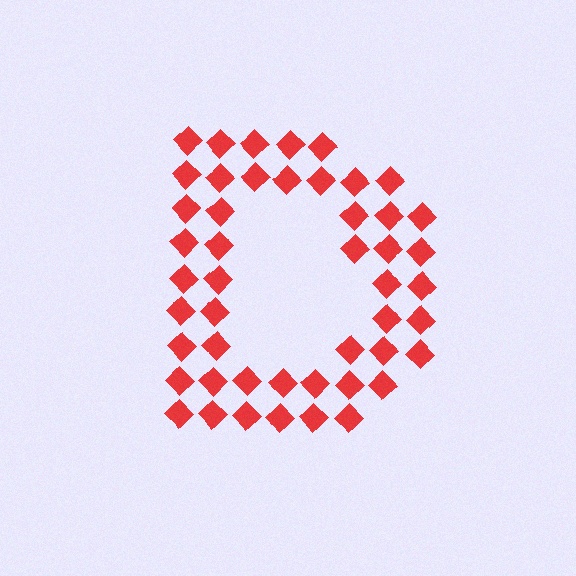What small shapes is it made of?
It is made of small diamonds.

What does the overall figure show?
The overall figure shows the letter D.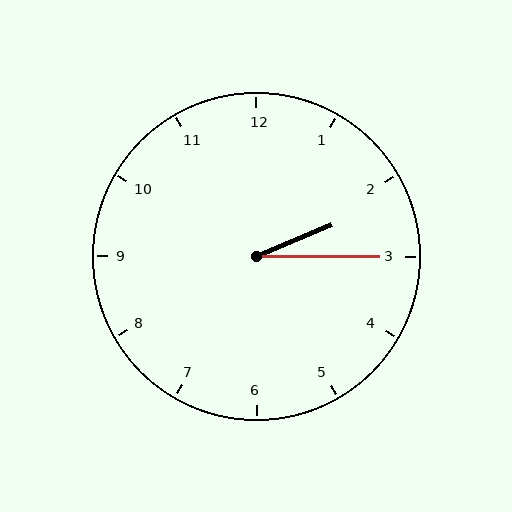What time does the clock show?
2:15.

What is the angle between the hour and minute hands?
Approximately 22 degrees.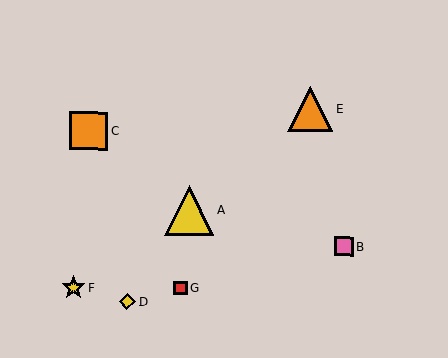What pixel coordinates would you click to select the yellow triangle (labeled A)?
Click at (189, 210) to select the yellow triangle A.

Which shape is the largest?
The yellow triangle (labeled A) is the largest.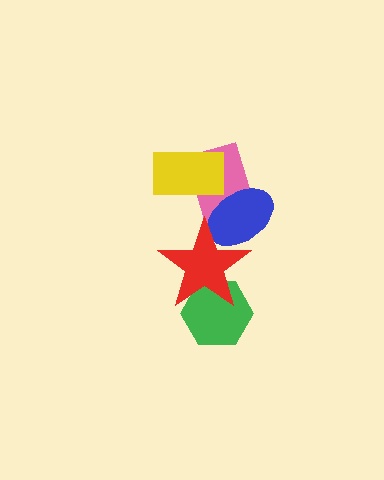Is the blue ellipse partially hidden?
Yes, it is partially covered by another shape.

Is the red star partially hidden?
No, no other shape covers it.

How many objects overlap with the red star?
3 objects overlap with the red star.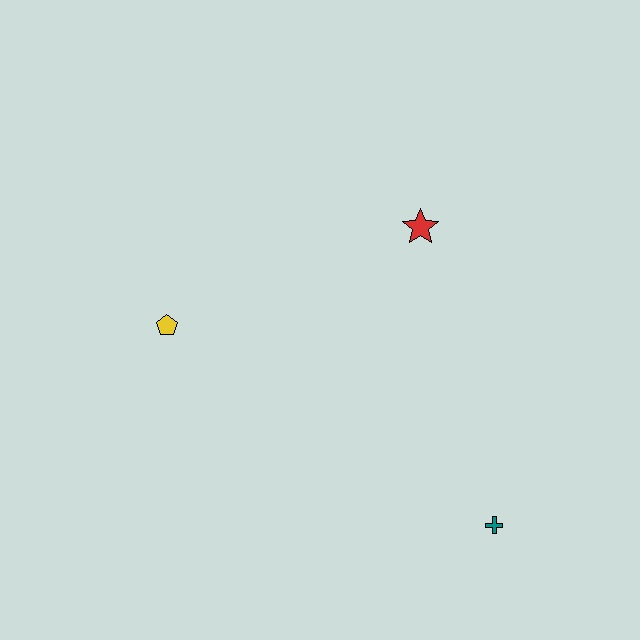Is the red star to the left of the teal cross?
Yes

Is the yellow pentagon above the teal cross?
Yes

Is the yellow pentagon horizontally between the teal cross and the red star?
No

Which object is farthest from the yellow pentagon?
The teal cross is farthest from the yellow pentagon.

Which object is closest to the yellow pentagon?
The red star is closest to the yellow pentagon.